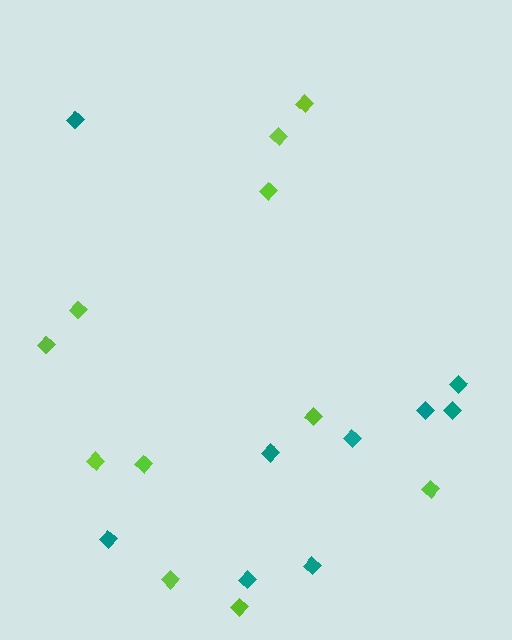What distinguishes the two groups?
There are 2 groups: one group of lime diamonds (11) and one group of teal diamonds (9).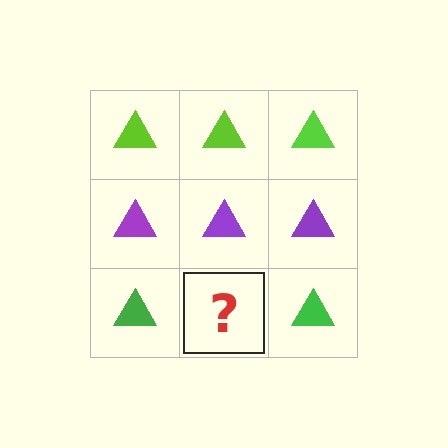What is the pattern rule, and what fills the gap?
The rule is that each row has a consistent color. The gap should be filled with a green triangle.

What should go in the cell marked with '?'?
The missing cell should contain a green triangle.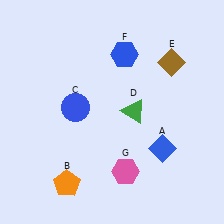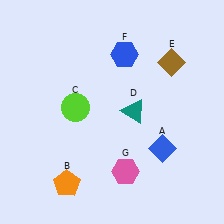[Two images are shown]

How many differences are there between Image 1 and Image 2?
There are 2 differences between the two images.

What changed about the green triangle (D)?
In Image 1, D is green. In Image 2, it changed to teal.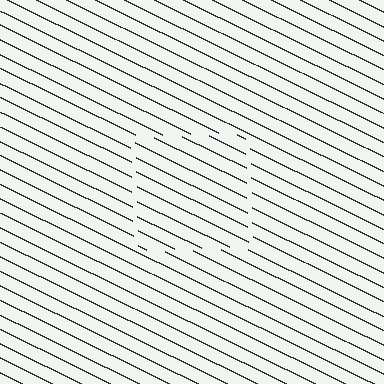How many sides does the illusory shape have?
4 sides — the line-ends trace a square.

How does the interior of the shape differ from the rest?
The interior of the shape contains the same grating, shifted by half a period — the contour is defined by the phase discontinuity where line-ends from the inner and outer gratings abut.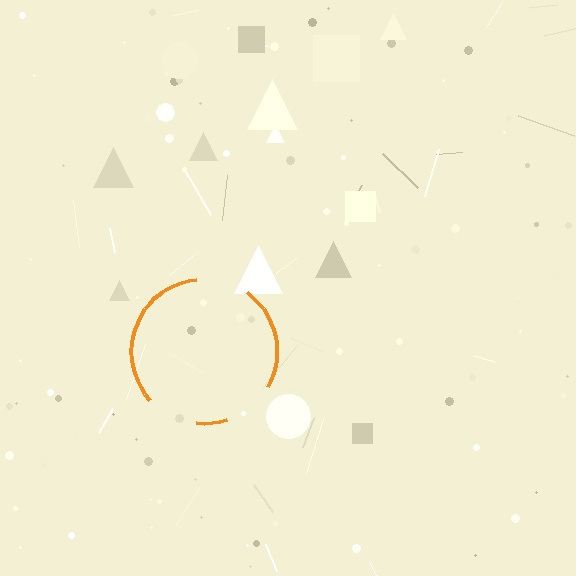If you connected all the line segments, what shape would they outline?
They would outline a circle.